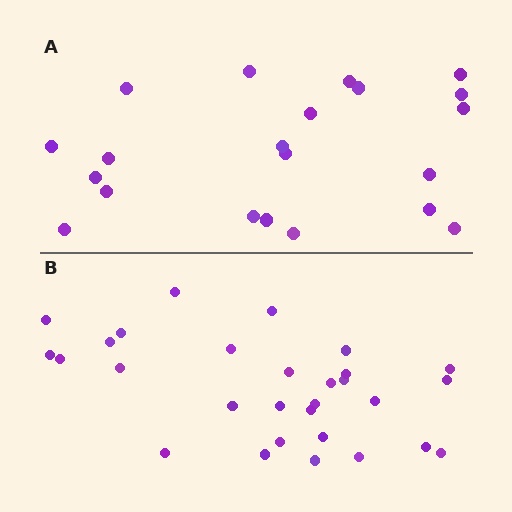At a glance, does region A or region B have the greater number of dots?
Region B (the bottom region) has more dots.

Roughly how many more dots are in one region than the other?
Region B has roughly 8 or so more dots than region A.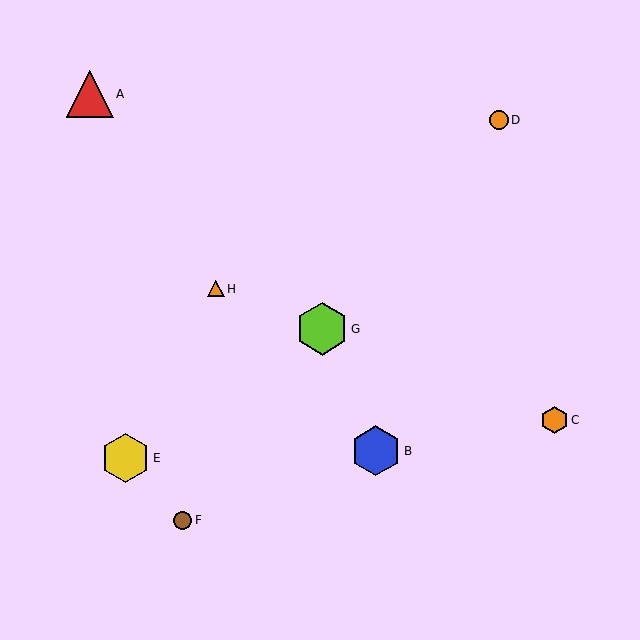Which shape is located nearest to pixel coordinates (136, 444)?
The yellow hexagon (labeled E) at (126, 458) is nearest to that location.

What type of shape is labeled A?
Shape A is a red triangle.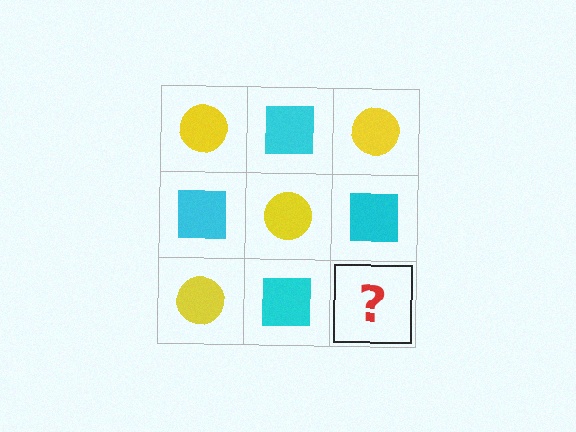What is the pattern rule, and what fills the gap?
The rule is that it alternates yellow circle and cyan square in a checkerboard pattern. The gap should be filled with a yellow circle.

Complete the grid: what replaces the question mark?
The question mark should be replaced with a yellow circle.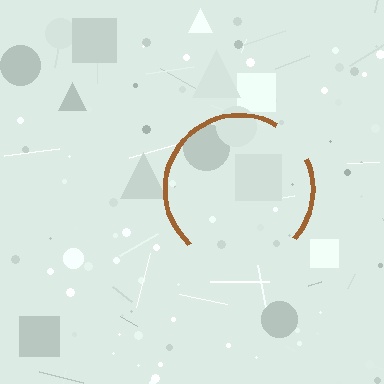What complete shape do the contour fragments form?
The contour fragments form a circle.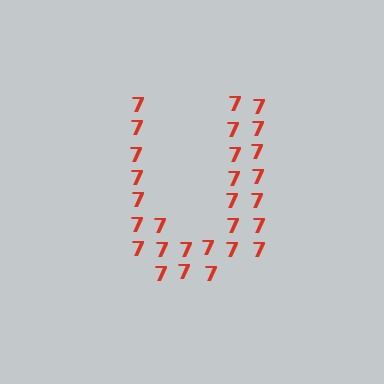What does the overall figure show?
The overall figure shows the letter U.